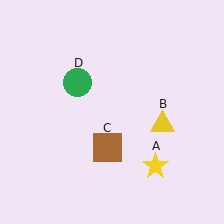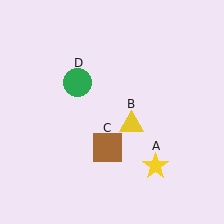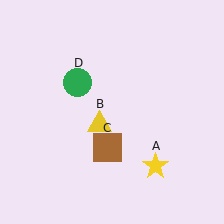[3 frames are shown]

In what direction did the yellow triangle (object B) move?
The yellow triangle (object B) moved left.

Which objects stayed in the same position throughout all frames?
Yellow star (object A) and brown square (object C) and green circle (object D) remained stationary.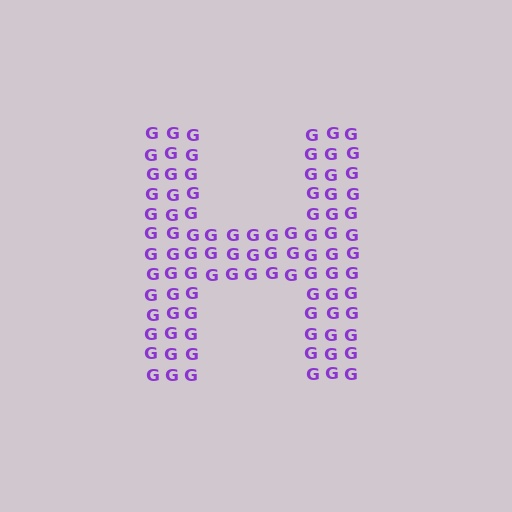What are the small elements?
The small elements are letter G's.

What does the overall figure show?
The overall figure shows the letter H.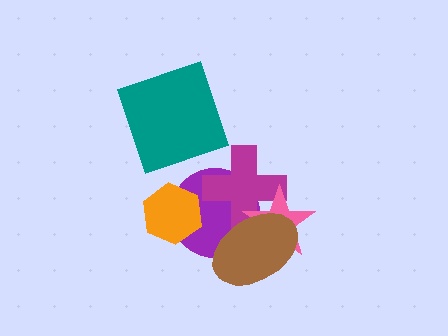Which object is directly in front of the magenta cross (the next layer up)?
The pink star is directly in front of the magenta cross.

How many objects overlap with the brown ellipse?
3 objects overlap with the brown ellipse.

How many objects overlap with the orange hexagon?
1 object overlaps with the orange hexagon.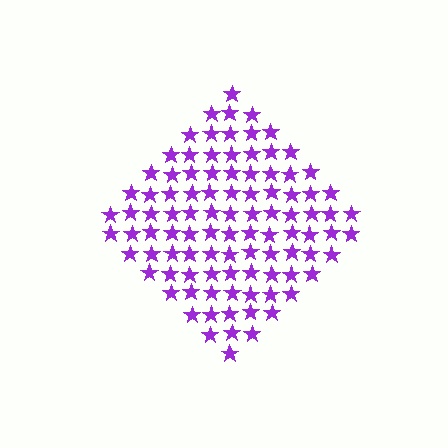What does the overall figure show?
The overall figure shows a diamond.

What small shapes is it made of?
It is made of small stars.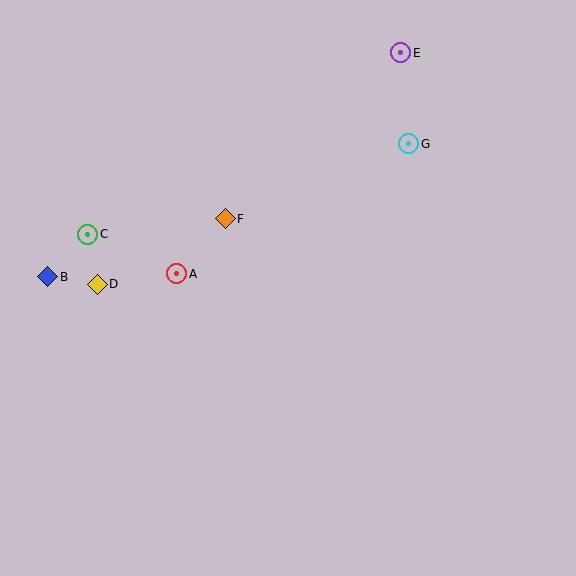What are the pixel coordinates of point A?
Point A is at (177, 274).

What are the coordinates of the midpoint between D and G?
The midpoint between D and G is at (253, 214).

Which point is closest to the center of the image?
Point F at (225, 219) is closest to the center.